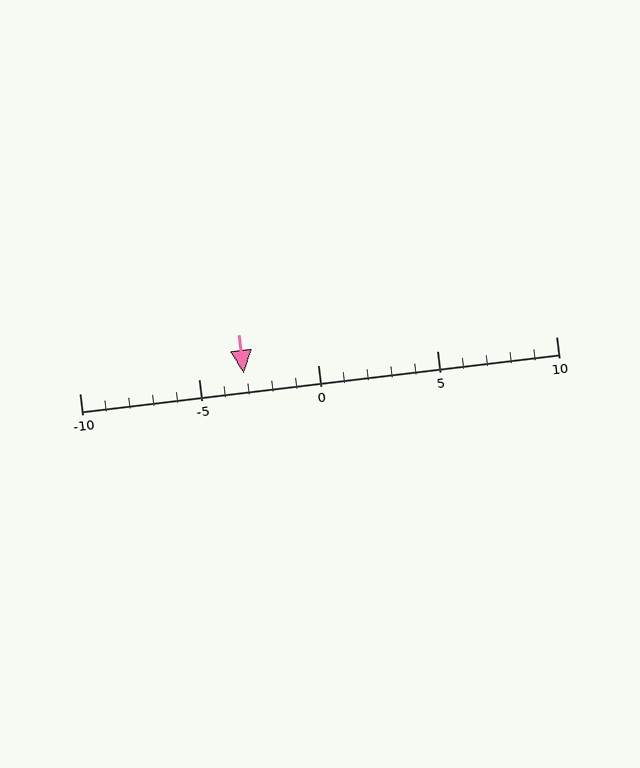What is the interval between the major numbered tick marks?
The major tick marks are spaced 5 units apart.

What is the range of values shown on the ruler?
The ruler shows values from -10 to 10.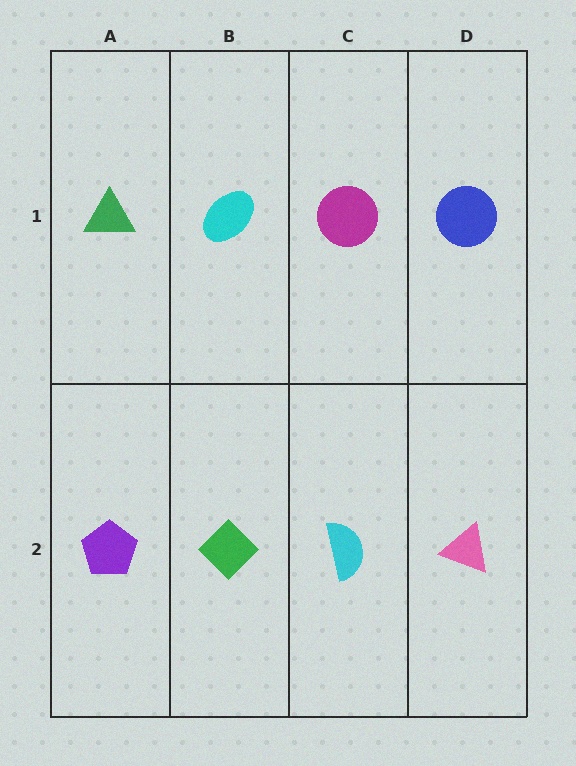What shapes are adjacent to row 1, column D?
A pink triangle (row 2, column D), a magenta circle (row 1, column C).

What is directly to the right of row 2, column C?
A pink triangle.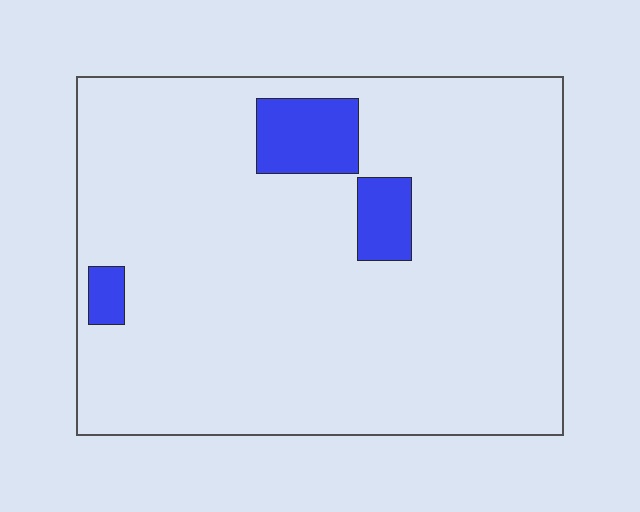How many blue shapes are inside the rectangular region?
3.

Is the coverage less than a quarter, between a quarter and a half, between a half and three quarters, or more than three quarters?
Less than a quarter.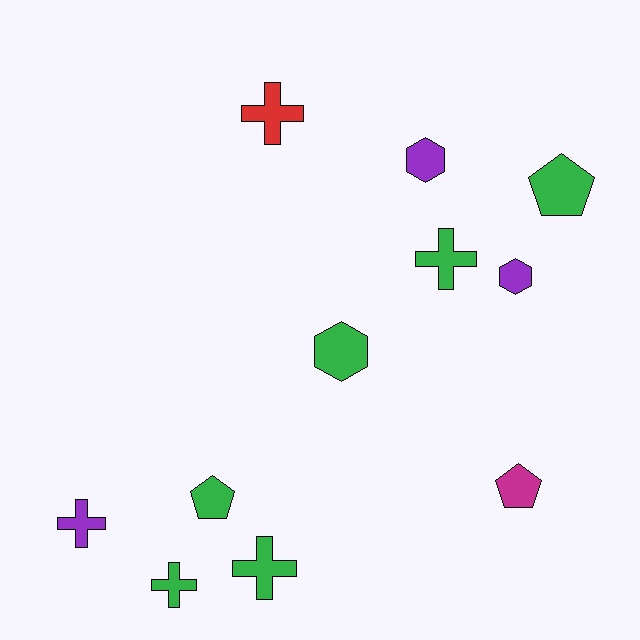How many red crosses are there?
There is 1 red cross.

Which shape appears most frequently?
Cross, with 5 objects.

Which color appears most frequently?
Green, with 6 objects.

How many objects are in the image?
There are 11 objects.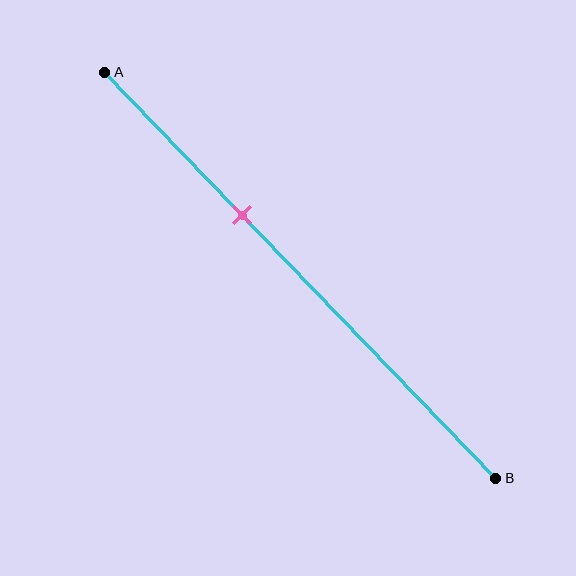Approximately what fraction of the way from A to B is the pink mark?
The pink mark is approximately 35% of the way from A to B.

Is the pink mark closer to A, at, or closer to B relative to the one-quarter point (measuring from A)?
The pink mark is closer to point B than the one-quarter point of segment AB.